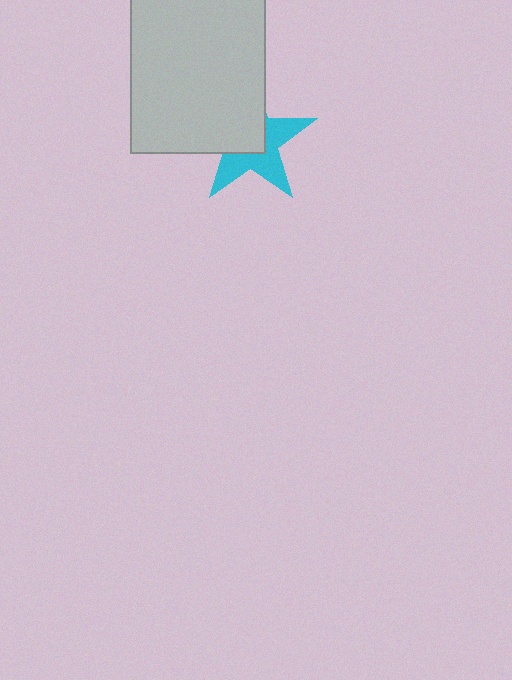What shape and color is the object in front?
The object in front is a light gray rectangle.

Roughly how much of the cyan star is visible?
About half of it is visible (roughly 50%).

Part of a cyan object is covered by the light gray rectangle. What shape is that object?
It is a star.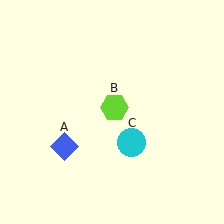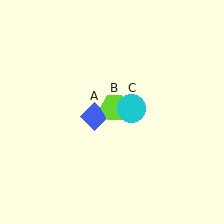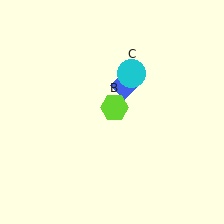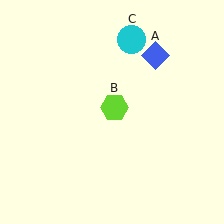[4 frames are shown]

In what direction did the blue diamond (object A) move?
The blue diamond (object A) moved up and to the right.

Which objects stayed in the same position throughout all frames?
Lime hexagon (object B) remained stationary.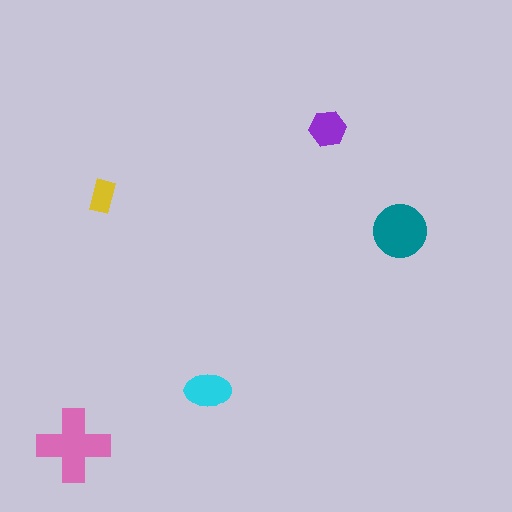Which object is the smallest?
The yellow rectangle.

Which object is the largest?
The pink cross.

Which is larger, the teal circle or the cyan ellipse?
The teal circle.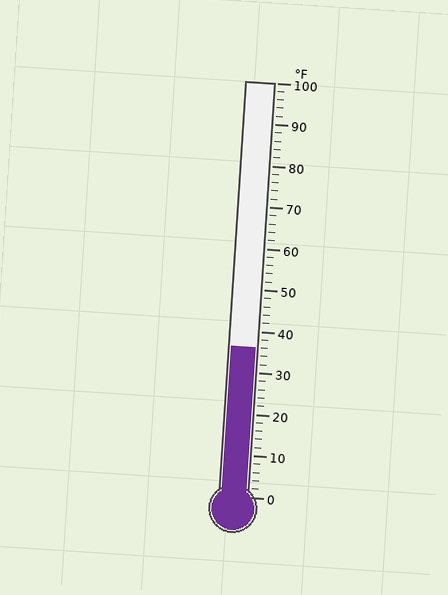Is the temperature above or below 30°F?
The temperature is above 30°F.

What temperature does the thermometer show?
The thermometer shows approximately 36°F.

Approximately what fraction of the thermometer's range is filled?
The thermometer is filled to approximately 35% of its range.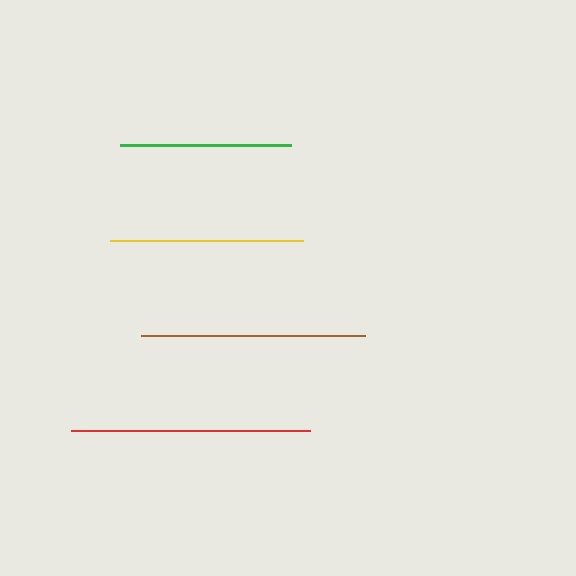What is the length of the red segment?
The red segment is approximately 239 pixels long.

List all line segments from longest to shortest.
From longest to shortest: red, brown, yellow, green.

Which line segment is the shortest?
The green line is the shortest at approximately 172 pixels.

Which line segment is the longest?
The red line is the longest at approximately 239 pixels.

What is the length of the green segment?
The green segment is approximately 172 pixels long.